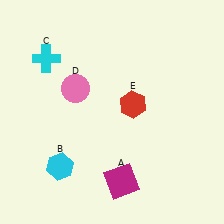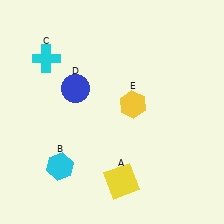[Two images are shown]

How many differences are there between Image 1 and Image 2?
There are 3 differences between the two images.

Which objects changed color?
A changed from magenta to yellow. D changed from pink to blue. E changed from red to yellow.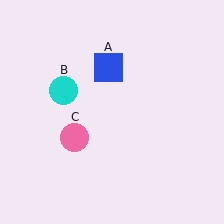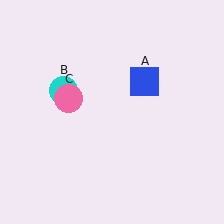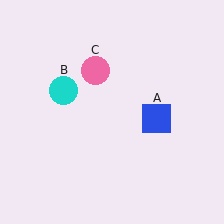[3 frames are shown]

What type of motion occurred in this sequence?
The blue square (object A), pink circle (object C) rotated clockwise around the center of the scene.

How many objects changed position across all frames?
2 objects changed position: blue square (object A), pink circle (object C).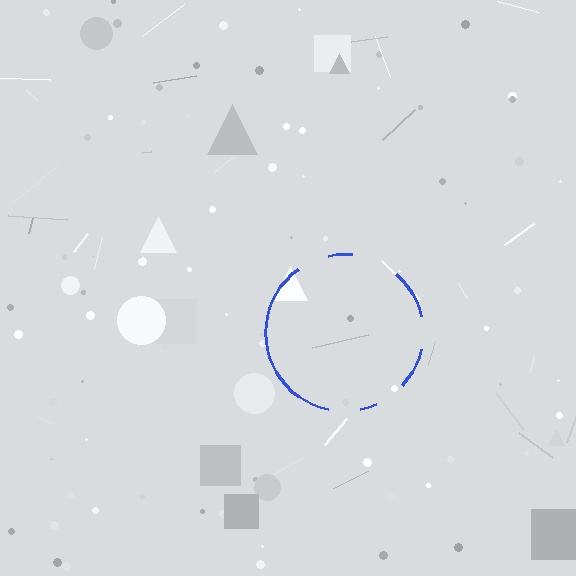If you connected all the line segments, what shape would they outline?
They would outline a circle.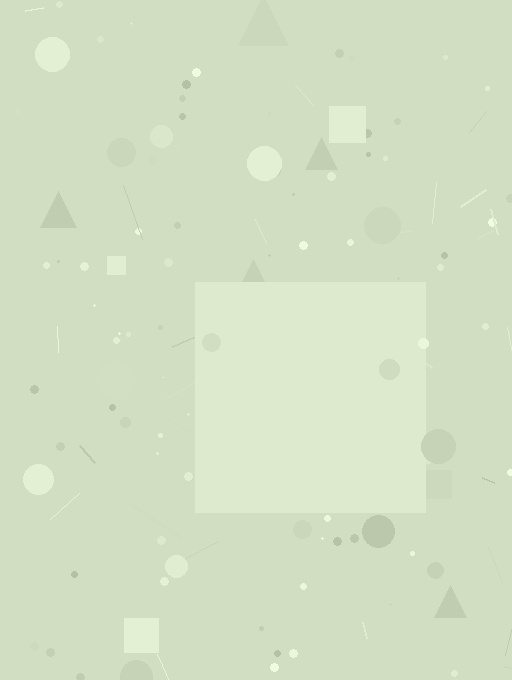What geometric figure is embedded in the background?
A square is embedded in the background.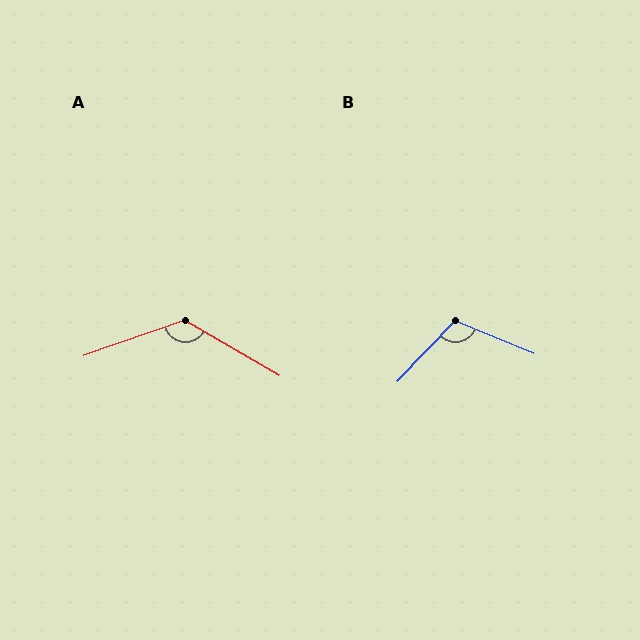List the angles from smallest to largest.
B (111°), A (131°).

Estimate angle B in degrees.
Approximately 111 degrees.